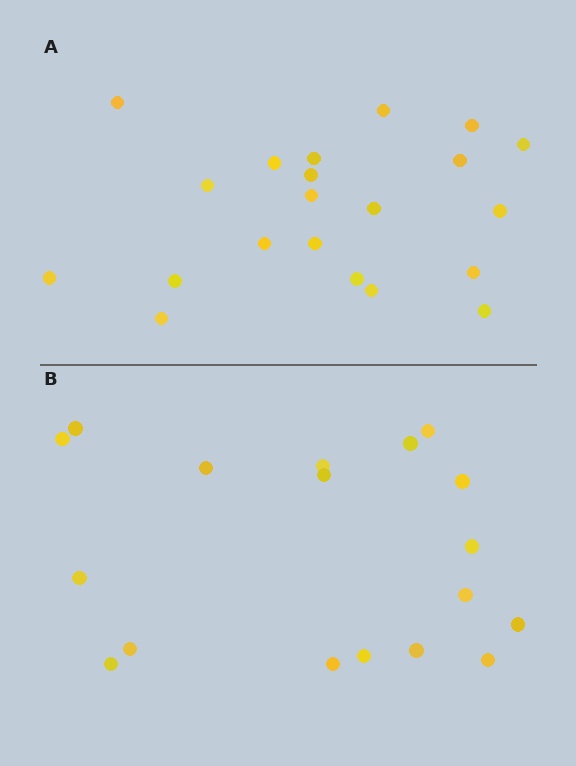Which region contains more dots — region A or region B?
Region A (the top region) has more dots.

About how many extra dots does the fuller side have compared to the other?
Region A has just a few more — roughly 2 or 3 more dots than region B.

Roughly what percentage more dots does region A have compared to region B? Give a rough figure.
About 15% more.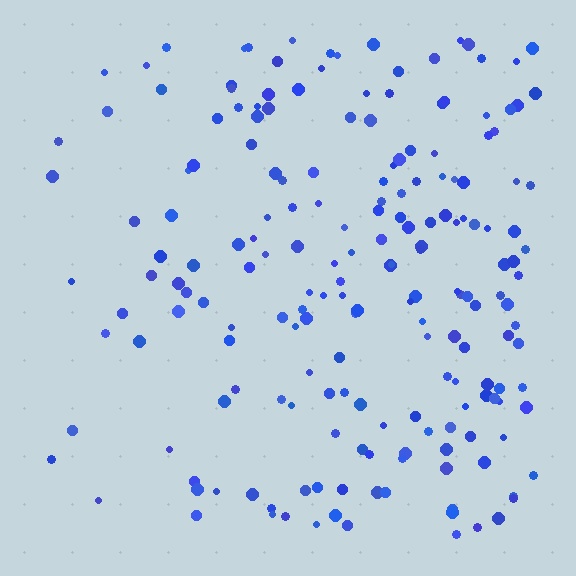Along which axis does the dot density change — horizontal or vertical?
Horizontal.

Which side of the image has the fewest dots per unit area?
The left.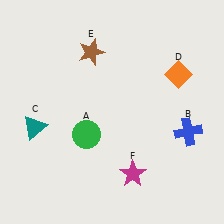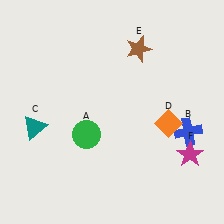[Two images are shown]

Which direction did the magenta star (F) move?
The magenta star (F) moved right.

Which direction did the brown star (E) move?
The brown star (E) moved right.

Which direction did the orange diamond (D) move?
The orange diamond (D) moved down.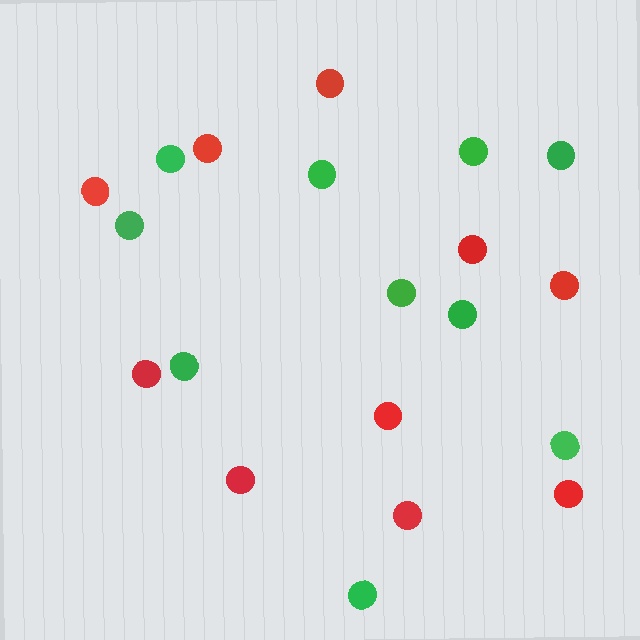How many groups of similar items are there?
There are 2 groups: one group of red circles (10) and one group of green circles (10).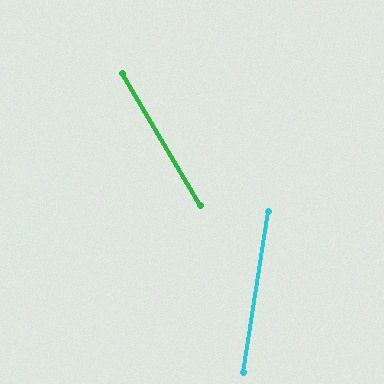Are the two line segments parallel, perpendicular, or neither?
Neither parallel nor perpendicular — they differ by about 39°.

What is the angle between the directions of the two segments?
Approximately 39 degrees.